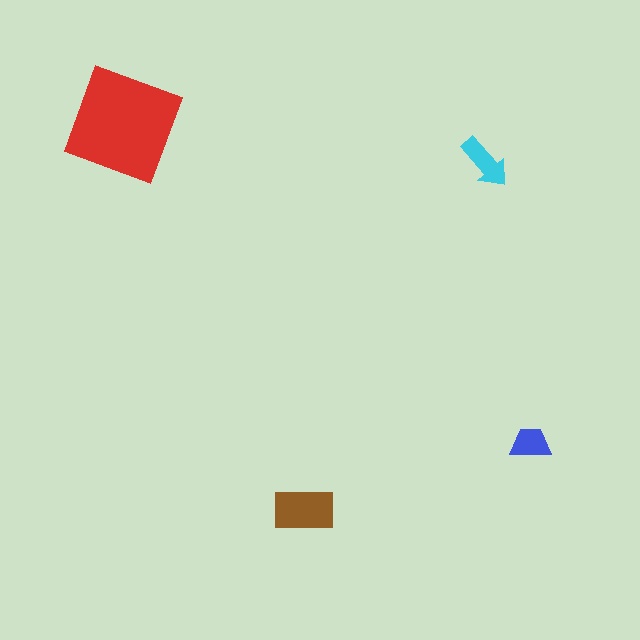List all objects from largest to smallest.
The red square, the brown rectangle, the cyan arrow, the blue trapezoid.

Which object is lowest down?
The brown rectangle is bottommost.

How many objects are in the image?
There are 4 objects in the image.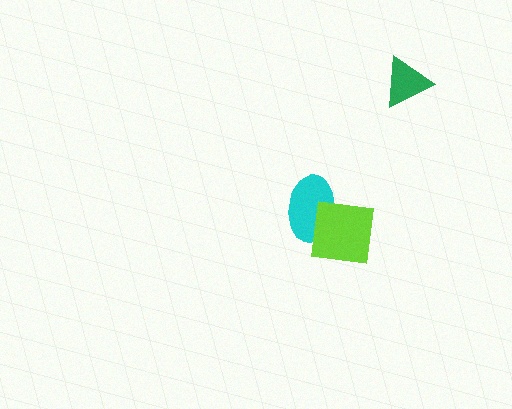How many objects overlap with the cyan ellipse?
1 object overlaps with the cyan ellipse.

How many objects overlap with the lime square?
1 object overlaps with the lime square.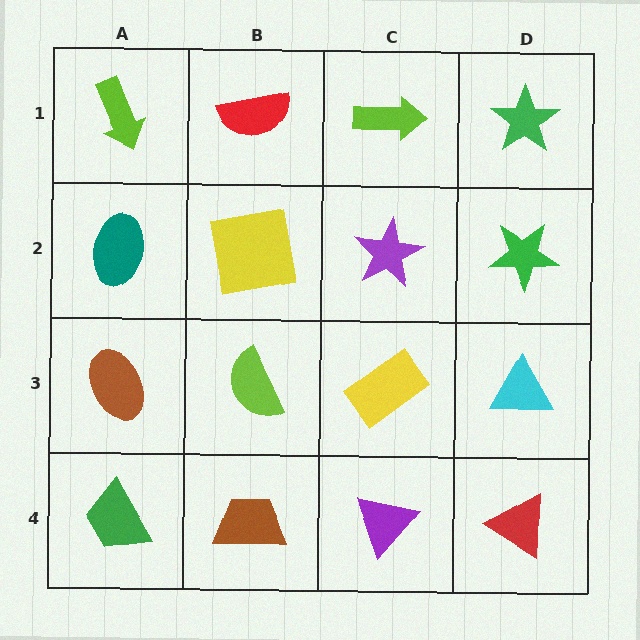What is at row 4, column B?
A brown trapezoid.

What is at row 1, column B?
A red semicircle.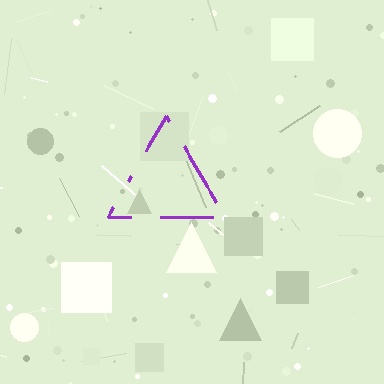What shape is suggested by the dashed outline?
The dashed outline suggests a triangle.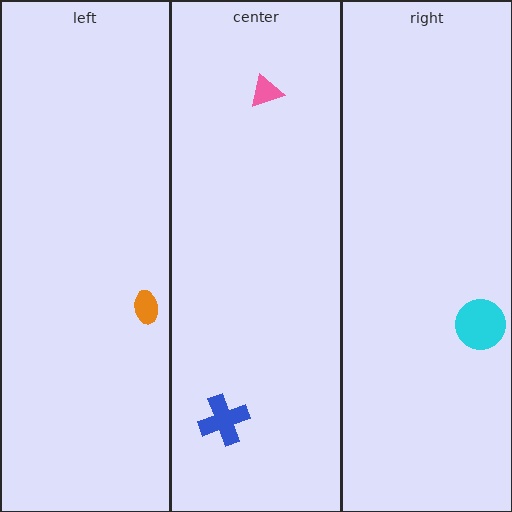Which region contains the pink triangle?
The center region.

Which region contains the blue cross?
The center region.